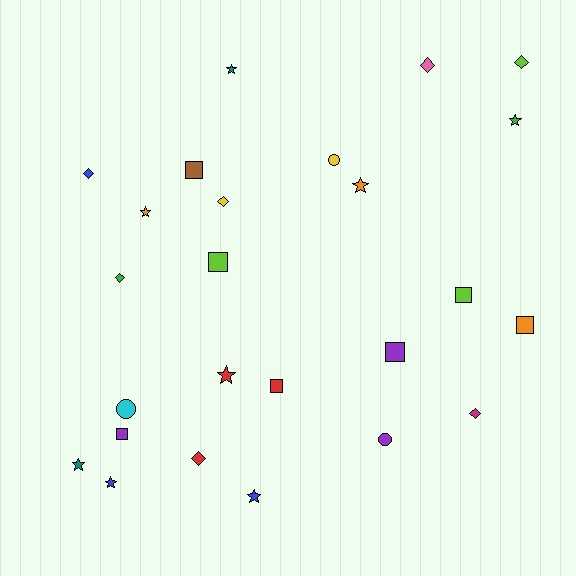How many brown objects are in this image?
There is 1 brown object.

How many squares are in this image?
There are 7 squares.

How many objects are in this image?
There are 25 objects.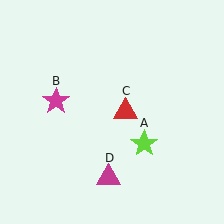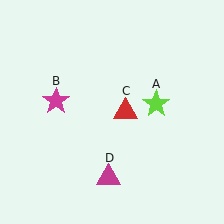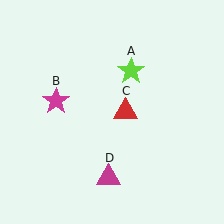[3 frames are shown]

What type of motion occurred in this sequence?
The lime star (object A) rotated counterclockwise around the center of the scene.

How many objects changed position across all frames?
1 object changed position: lime star (object A).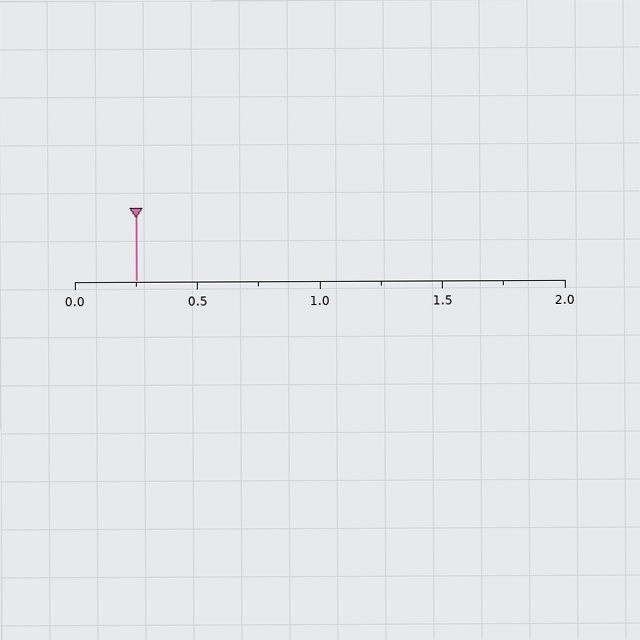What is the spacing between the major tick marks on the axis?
The major ticks are spaced 0.5 apart.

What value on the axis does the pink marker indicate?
The marker indicates approximately 0.25.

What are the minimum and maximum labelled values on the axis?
The axis runs from 0.0 to 2.0.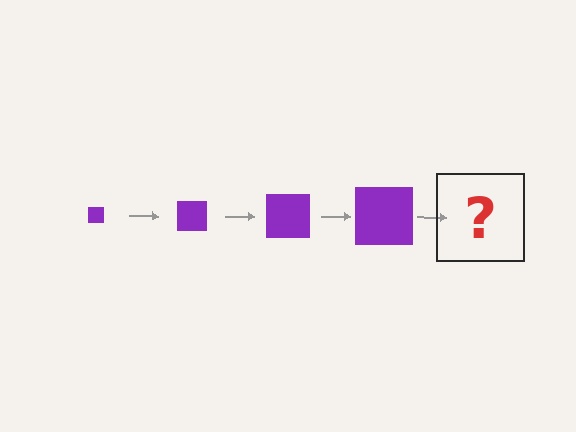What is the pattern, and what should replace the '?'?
The pattern is that the square gets progressively larger each step. The '?' should be a purple square, larger than the previous one.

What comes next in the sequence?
The next element should be a purple square, larger than the previous one.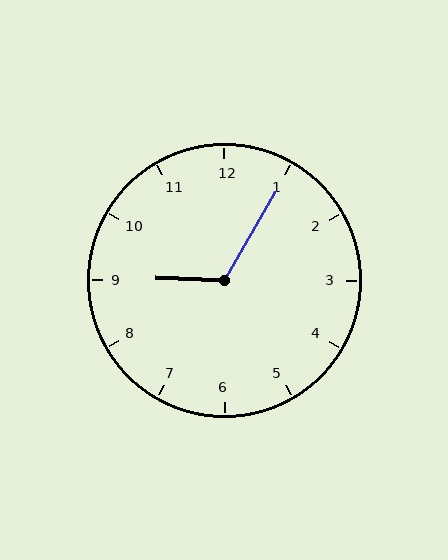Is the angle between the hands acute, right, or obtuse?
It is obtuse.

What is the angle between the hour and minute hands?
Approximately 118 degrees.